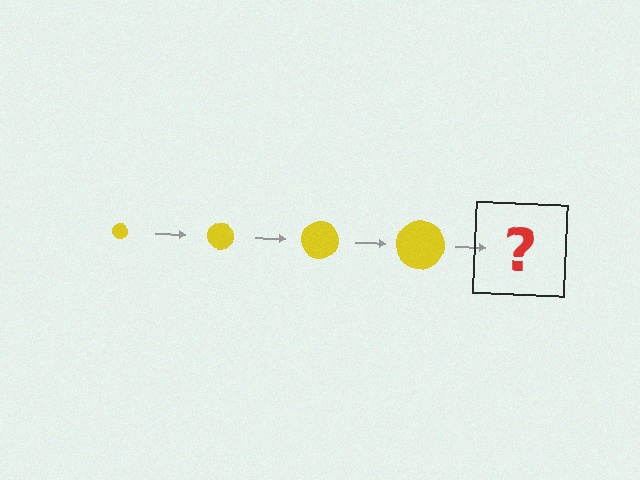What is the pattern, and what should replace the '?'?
The pattern is that the circle gets progressively larger each step. The '?' should be a yellow circle, larger than the previous one.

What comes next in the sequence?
The next element should be a yellow circle, larger than the previous one.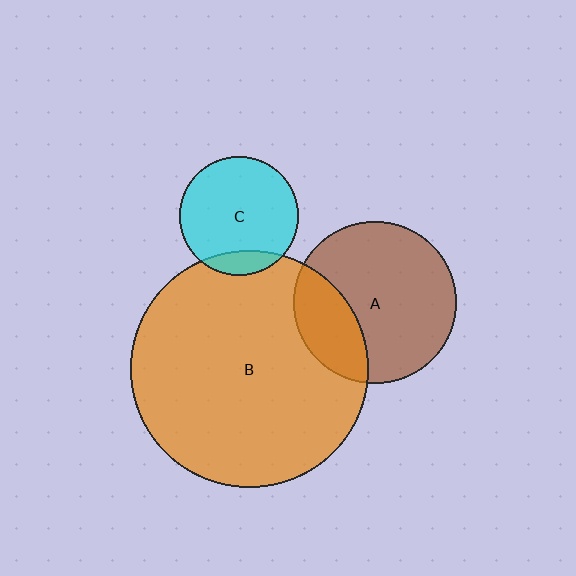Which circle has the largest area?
Circle B (orange).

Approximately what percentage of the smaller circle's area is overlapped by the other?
Approximately 25%.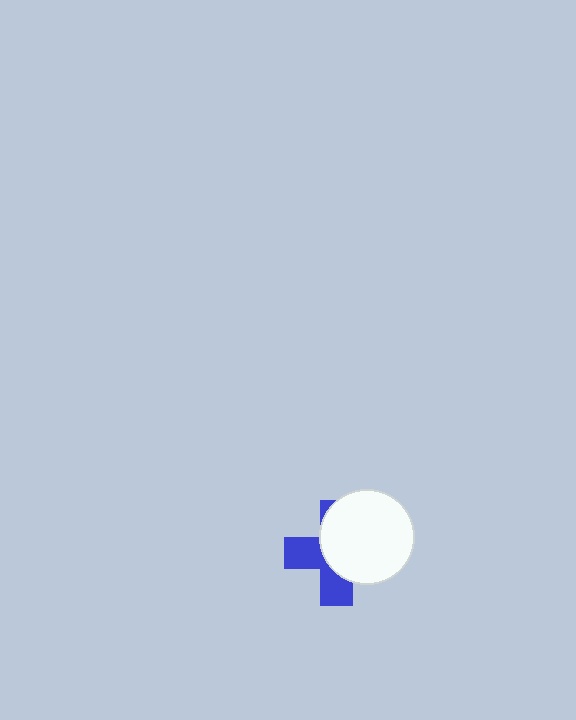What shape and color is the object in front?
The object in front is a white circle.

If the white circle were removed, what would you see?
You would see the complete blue cross.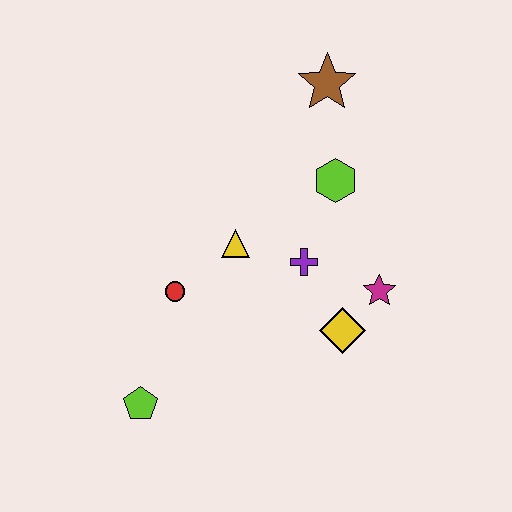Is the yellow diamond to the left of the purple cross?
No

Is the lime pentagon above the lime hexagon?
No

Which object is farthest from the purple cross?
The lime pentagon is farthest from the purple cross.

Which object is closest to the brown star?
The lime hexagon is closest to the brown star.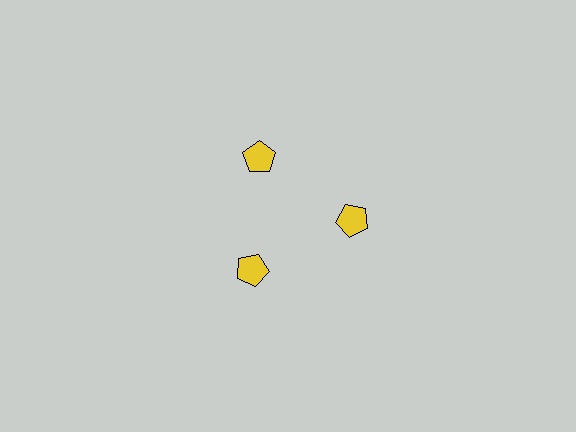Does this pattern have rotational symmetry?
Yes, this pattern has 3-fold rotational symmetry. It looks the same after rotating 120 degrees around the center.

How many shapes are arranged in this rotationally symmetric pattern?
There are 3 shapes, arranged in 3 groups of 1.